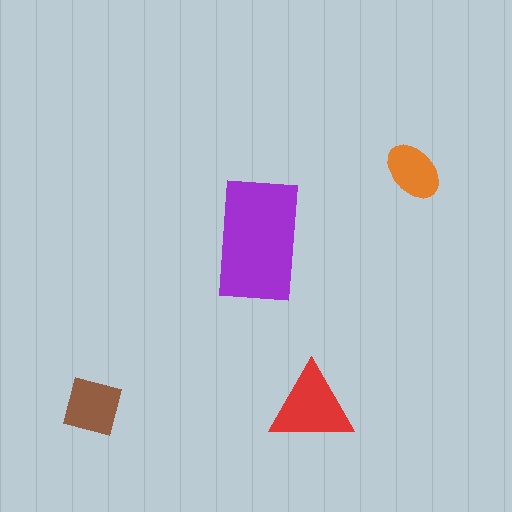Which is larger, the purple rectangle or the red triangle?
The purple rectangle.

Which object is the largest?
The purple rectangle.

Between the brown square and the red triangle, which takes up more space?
The red triangle.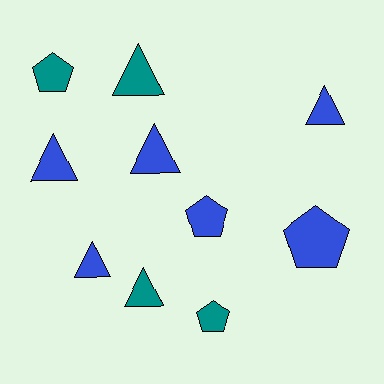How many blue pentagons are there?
There are 2 blue pentagons.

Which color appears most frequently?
Blue, with 6 objects.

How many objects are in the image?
There are 10 objects.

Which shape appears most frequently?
Triangle, with 6 objects.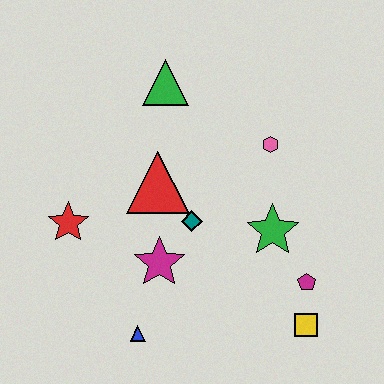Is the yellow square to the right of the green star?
Yes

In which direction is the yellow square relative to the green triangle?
The yellow square is below the green triangle.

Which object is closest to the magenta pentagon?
The yellow square is closest to the magenta pentagon.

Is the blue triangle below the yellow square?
Yes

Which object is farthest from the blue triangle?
The green triangle is farthest from the blue triangle.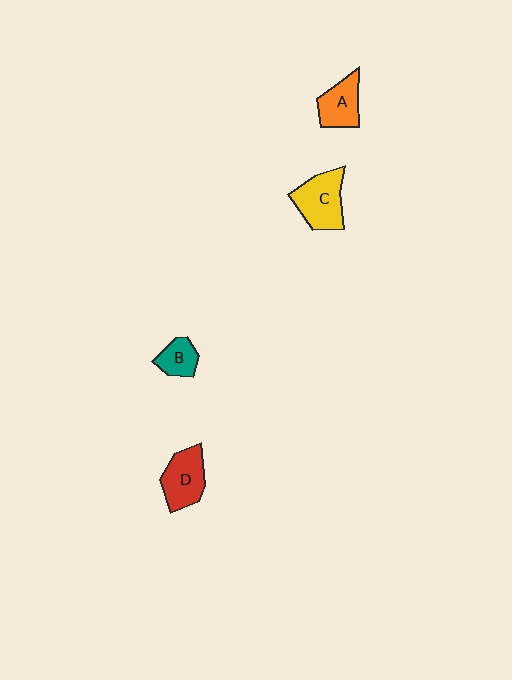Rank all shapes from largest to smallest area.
From largest to smallest: C (yellow), D (red), A (orange), B (teal).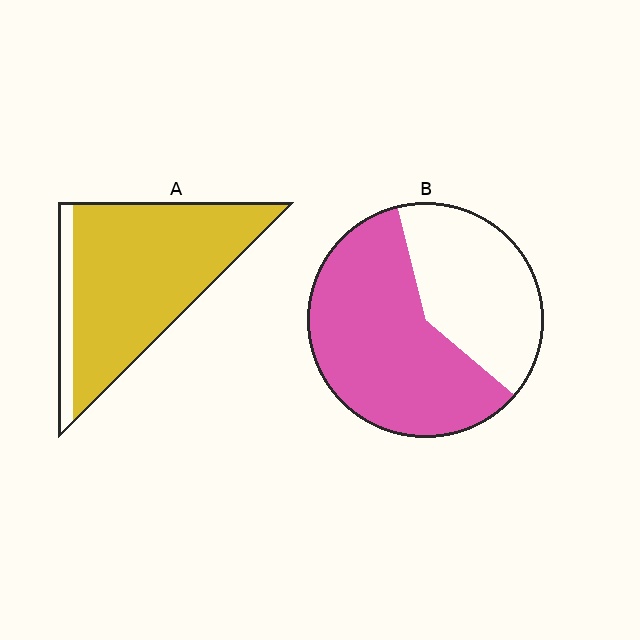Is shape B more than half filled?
Yes.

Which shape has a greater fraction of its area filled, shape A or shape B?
Shape A.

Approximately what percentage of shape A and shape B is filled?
A is approximately 90% and B is approximately 60%.